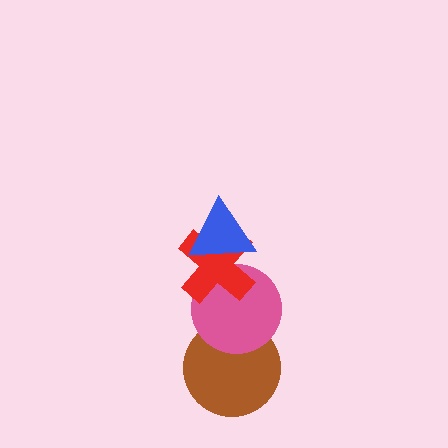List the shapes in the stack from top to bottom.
From top to bottom: the blue triangle, the red cross, the pink circle, the brown circle.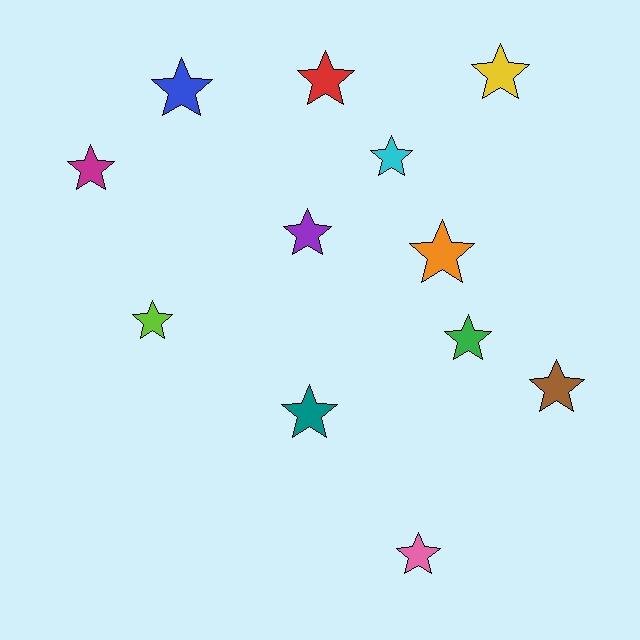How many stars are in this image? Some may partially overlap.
There are 12 stars.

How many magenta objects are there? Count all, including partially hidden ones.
There is 1 magenta object.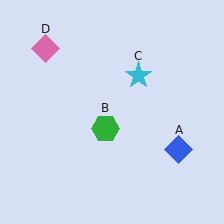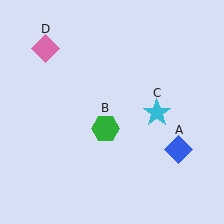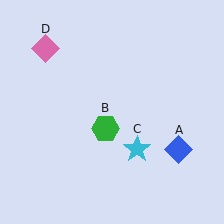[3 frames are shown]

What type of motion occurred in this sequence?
The cyan star (object C) rotated clockwise around the center of the scene.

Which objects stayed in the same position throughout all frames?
Blue diamond (object A) and green hexagon (object B) and pink diamond (object D) remained stationary.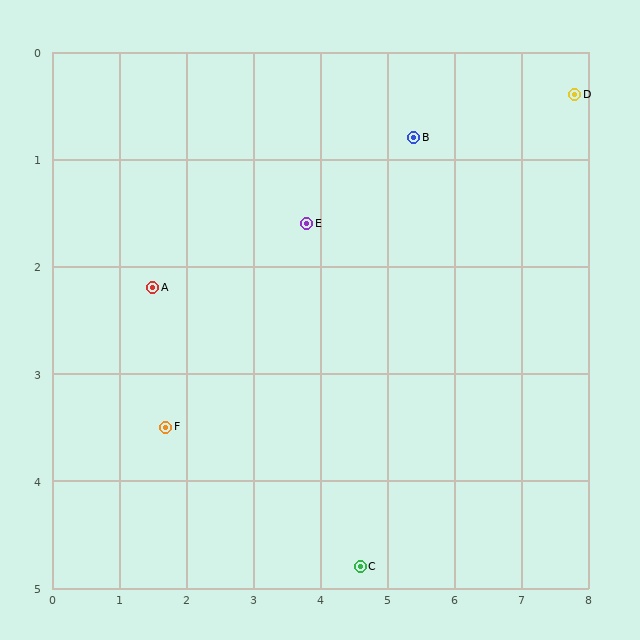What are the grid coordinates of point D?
Point D is at approximately (7.8, 0.4).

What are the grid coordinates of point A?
Point A is at approximately (1.5, 2.2).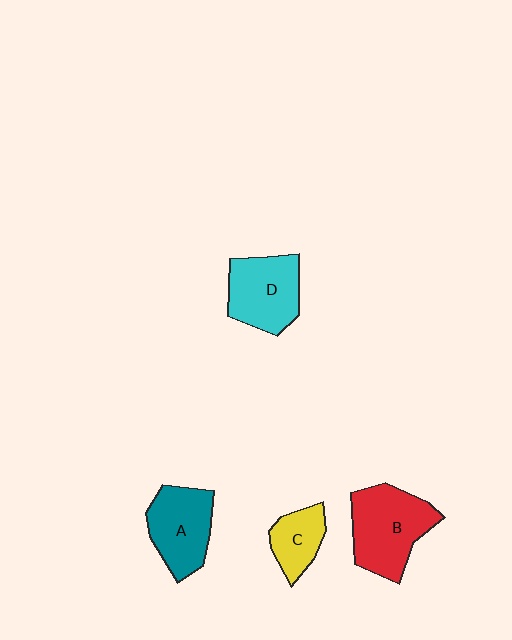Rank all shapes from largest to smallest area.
From largest to smallest: B (red), D (cyan), A (teal), C (yellow).